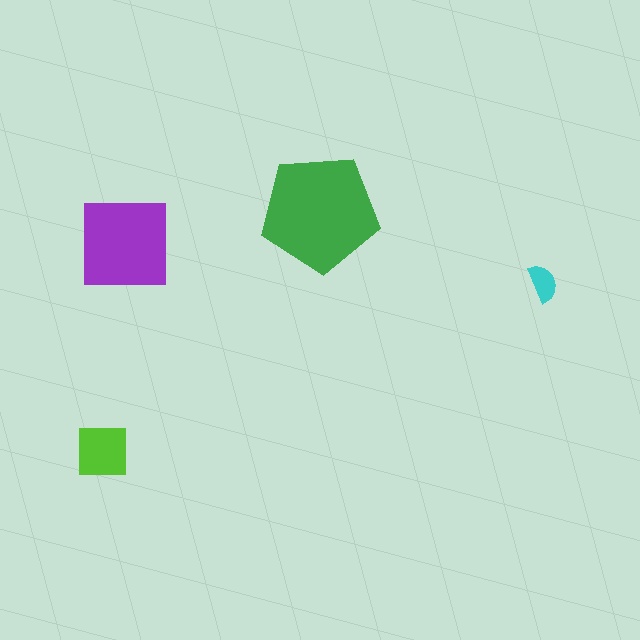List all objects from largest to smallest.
The green pentagon, the purple square, the lime square, the cyan semicircle.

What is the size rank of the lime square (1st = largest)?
3rd.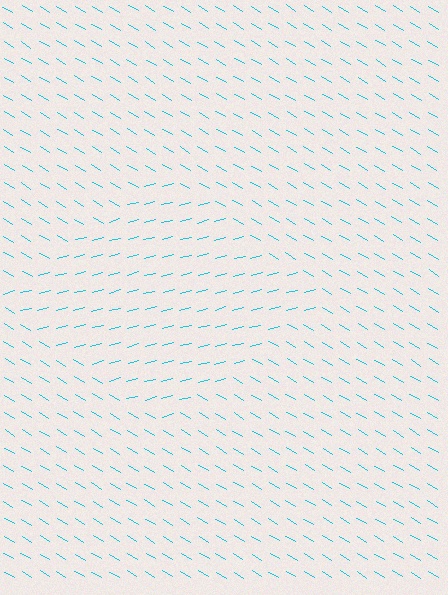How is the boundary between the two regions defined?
The boundary is defined purely by a change in line orientation (approximately 45 degrees difference). All lines are the same color and thickness.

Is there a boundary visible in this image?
Yes, there is a texture boundary formed by a change in line orientation.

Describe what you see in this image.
The image is filled with small cyan line segments. A diamond region in the image has lines oriented differently from the surrounding lines, creating a visible texture boundary.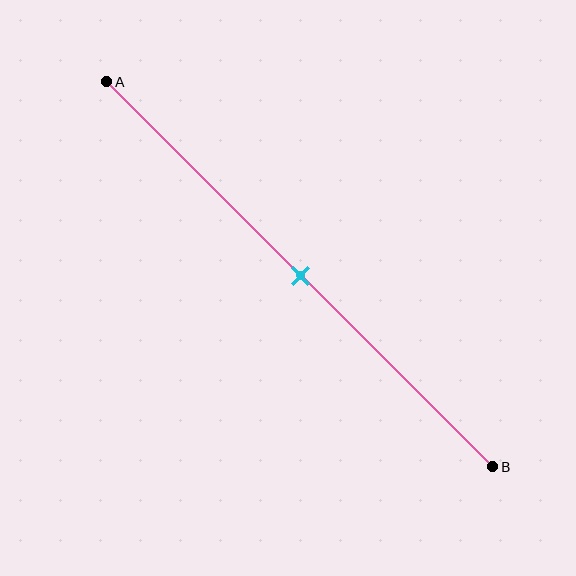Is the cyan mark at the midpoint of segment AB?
Yes, the mark is approximately at the midpoint.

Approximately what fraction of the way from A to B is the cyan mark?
The cyan mark is approximately 50% of the way from A to B.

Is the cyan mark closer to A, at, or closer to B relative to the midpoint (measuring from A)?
The cyan mark is approximately at the midpoint of segment AB.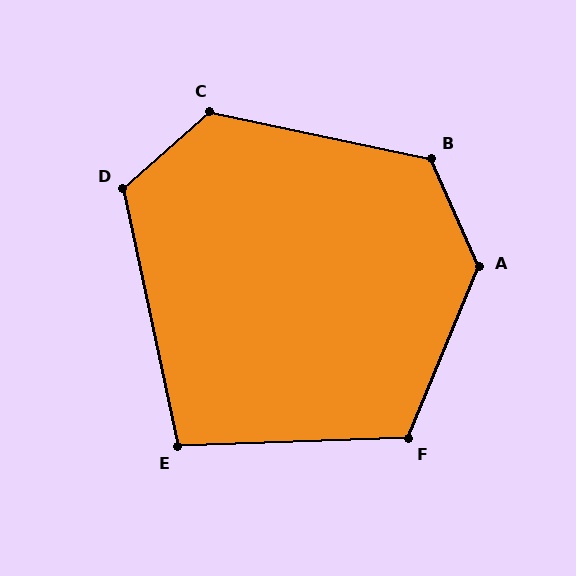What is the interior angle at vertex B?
Approximately 126 degrees (obtuse).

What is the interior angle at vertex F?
Approximately 114 degrees (obtuse).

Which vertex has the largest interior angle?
A, at approximately 133 degrees.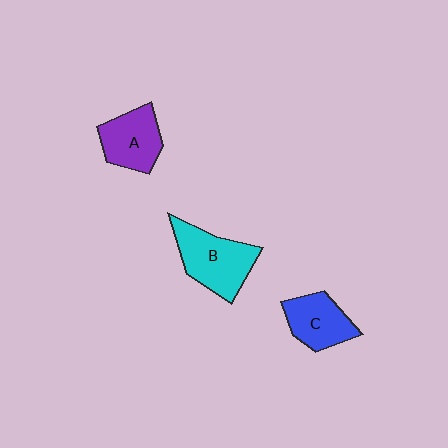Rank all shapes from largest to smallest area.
From largest to smallest: B (cyan), A (purple), C (blue).